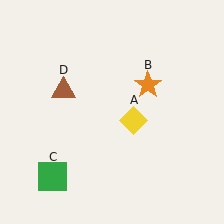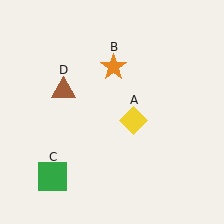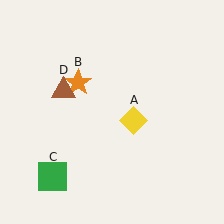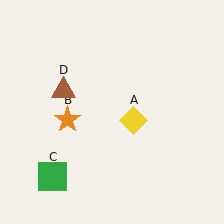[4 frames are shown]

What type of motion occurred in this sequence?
The orange star (object B) rotated counterclockwise around the center of the scene.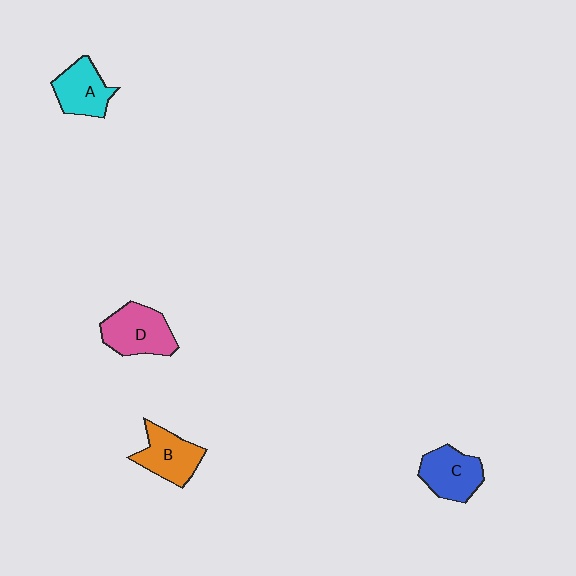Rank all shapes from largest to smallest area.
From largest to smallest: D (pink), C (blue), B (orange), A (cyan).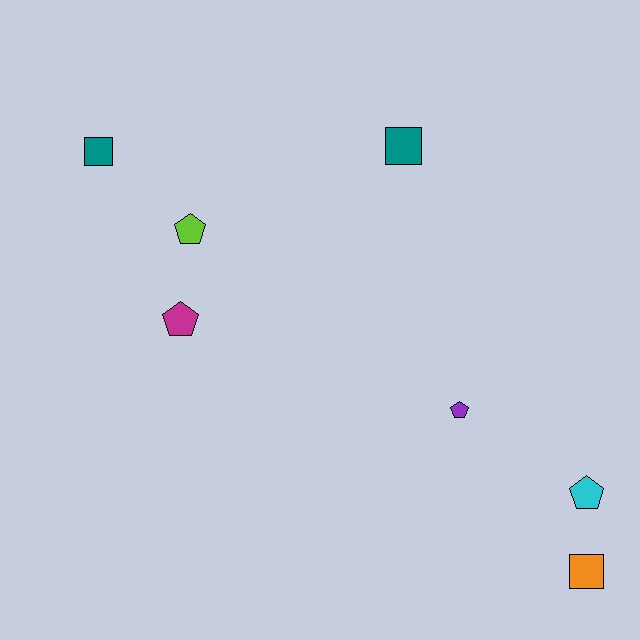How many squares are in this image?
There are 3 squares.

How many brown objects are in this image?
There are no brown objects.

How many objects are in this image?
There are 7 objects.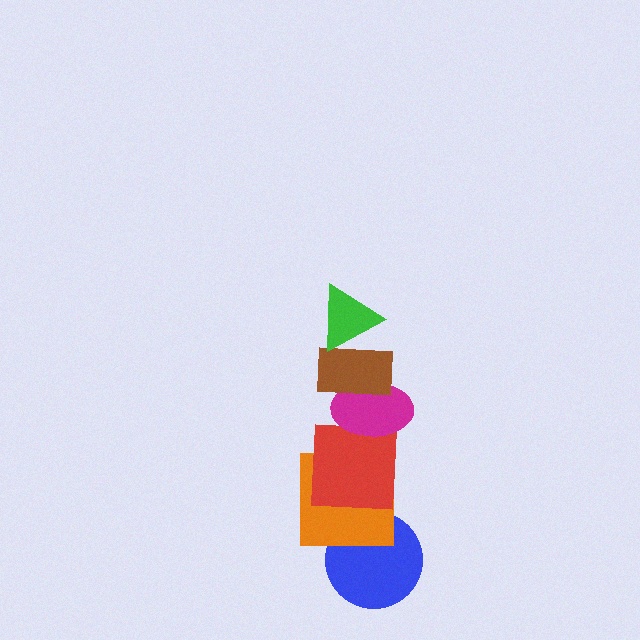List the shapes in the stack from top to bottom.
From top to bottom: the green triangle, the brown rectangle, the magenta ellipse, the red square, the orange square, the blue circle.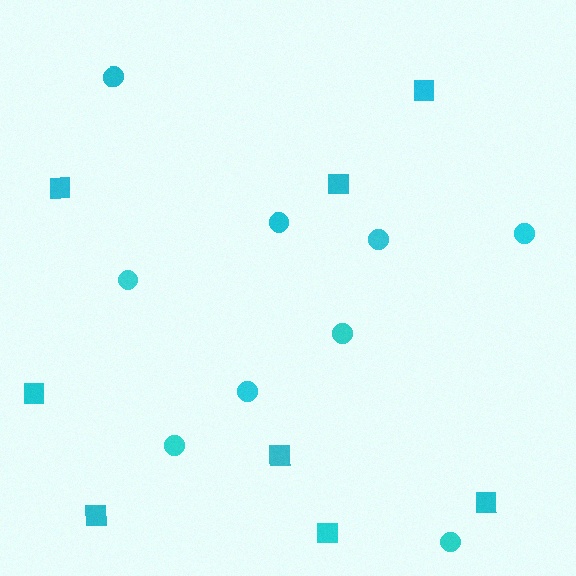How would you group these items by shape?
There are 2 groups: one group of circles (9) and one group of squares (8).